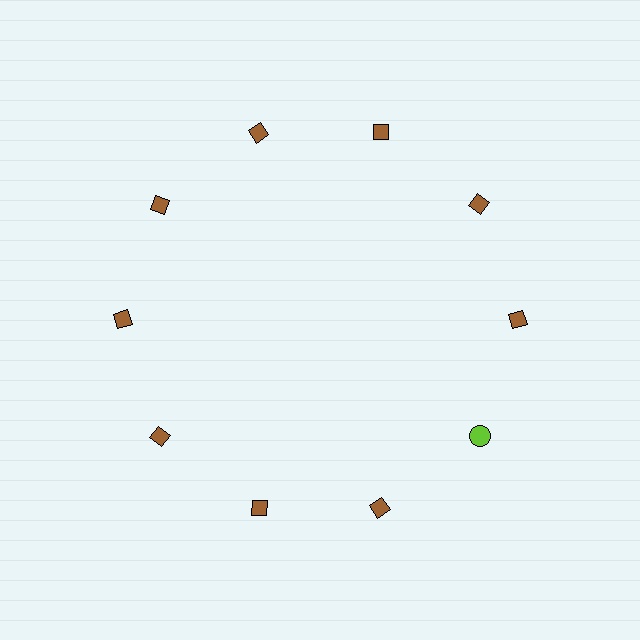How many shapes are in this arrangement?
There are 10 shapes arranged in a ring pattern.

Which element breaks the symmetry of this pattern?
The lime circle at roughly the 4 o'clock position breaks the symmetry. All other shapes are brown diamonds.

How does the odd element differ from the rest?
It differs in both color (lime instead of brown) and shape (circle instead of diamond).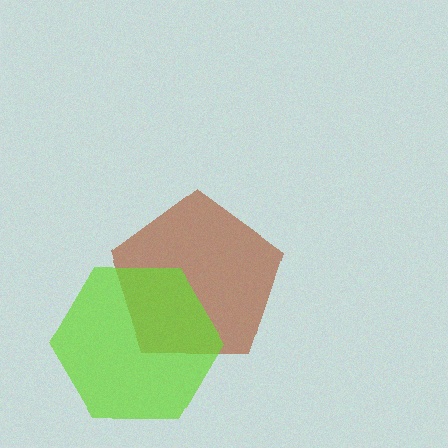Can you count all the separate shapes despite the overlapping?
Yes, there are 2 separate shapes.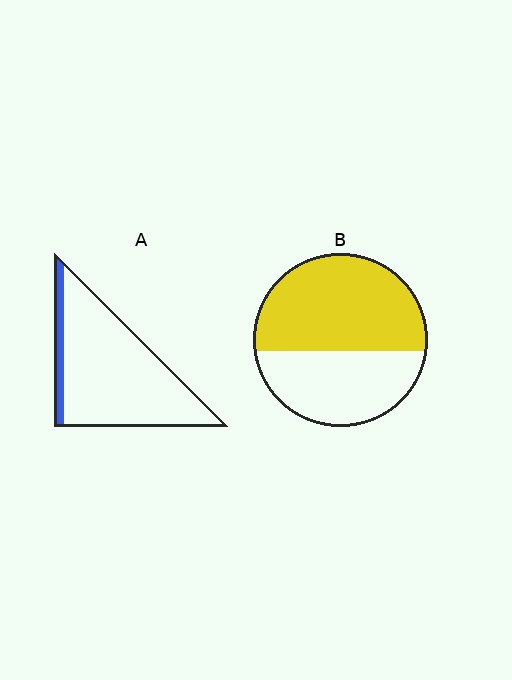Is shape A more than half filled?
No.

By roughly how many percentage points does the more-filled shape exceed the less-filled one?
By roughly 45 percentage points (B over A).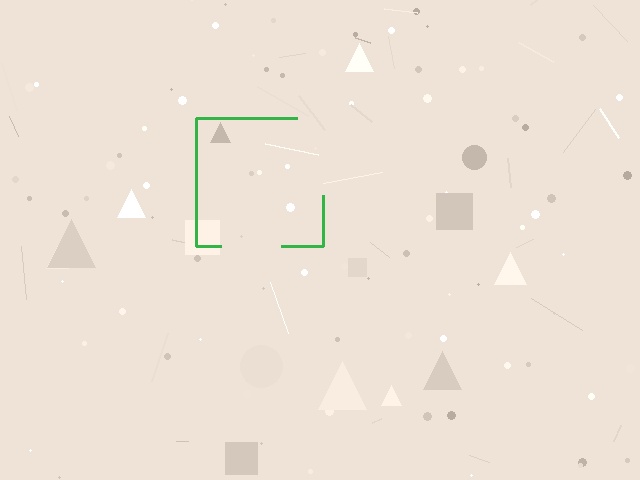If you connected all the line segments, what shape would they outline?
They would outline a square.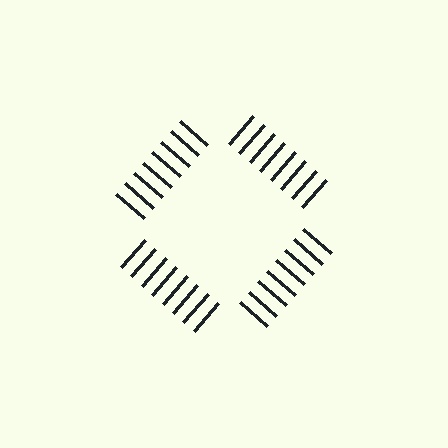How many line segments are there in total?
32 — 8 along each of the 4 edges.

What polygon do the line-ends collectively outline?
An illusory square — the line segments terminate on its edges but no continuous stroke is drawn.